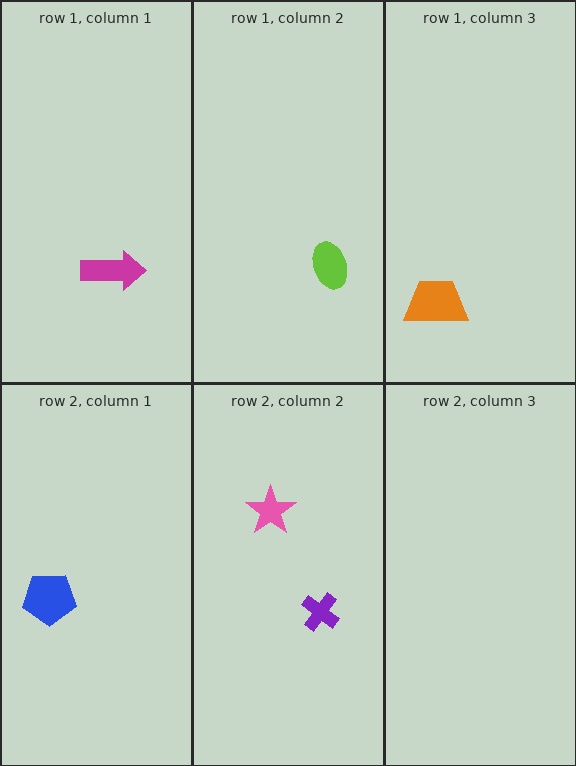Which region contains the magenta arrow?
The row 1, column 1 region.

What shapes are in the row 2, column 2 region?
The purple cross, the pink star.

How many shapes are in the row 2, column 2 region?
2.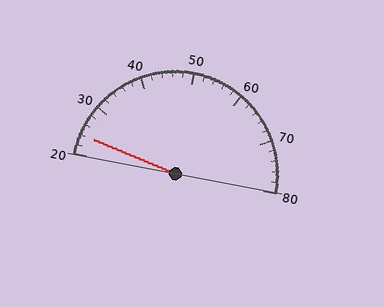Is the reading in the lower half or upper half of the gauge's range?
The reading is in the lower half of the range (20 to 80).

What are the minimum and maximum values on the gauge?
The gauge ranges from 20 to 80.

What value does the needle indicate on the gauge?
The needle indicates approximately 24.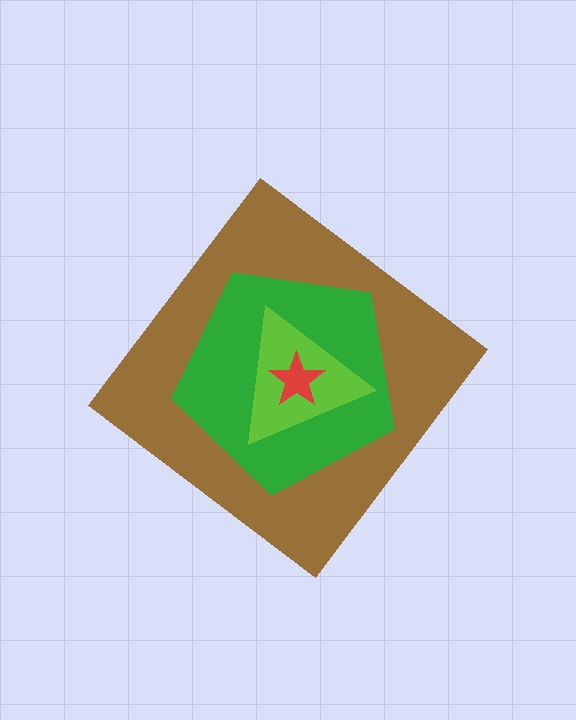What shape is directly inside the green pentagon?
The lime triangle.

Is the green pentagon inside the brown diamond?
Yes.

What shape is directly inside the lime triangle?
The red star.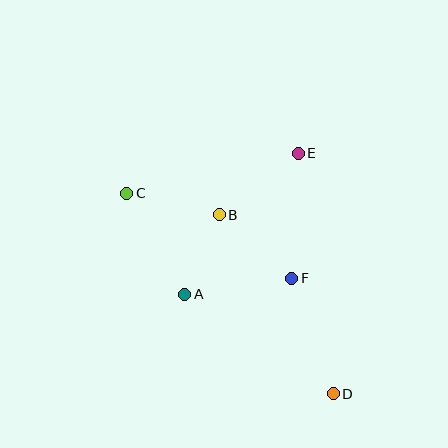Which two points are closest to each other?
Points A and B are closest to each other.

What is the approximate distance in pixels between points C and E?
The distance between C and E is approximately 176 pixels.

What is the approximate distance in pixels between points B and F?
The distance between B and F is approximately 96 pixels.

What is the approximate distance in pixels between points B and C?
The distance between B and C is approximately 95 pixels.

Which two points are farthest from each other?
Points C and D are farthest from each other.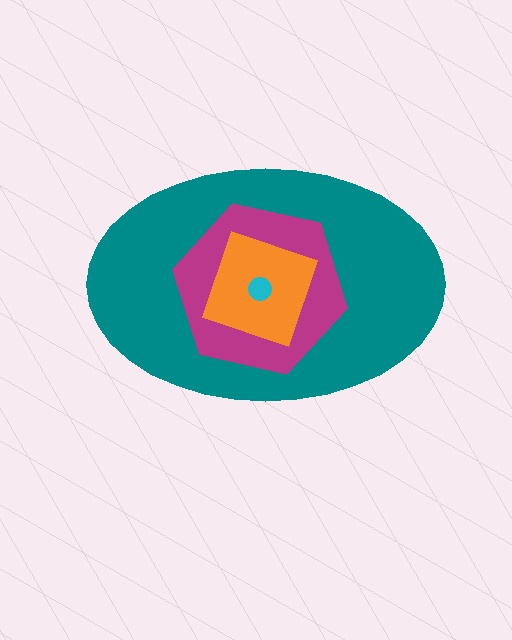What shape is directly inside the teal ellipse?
The magenta hexagon.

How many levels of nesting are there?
4.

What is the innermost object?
The cyan circle.